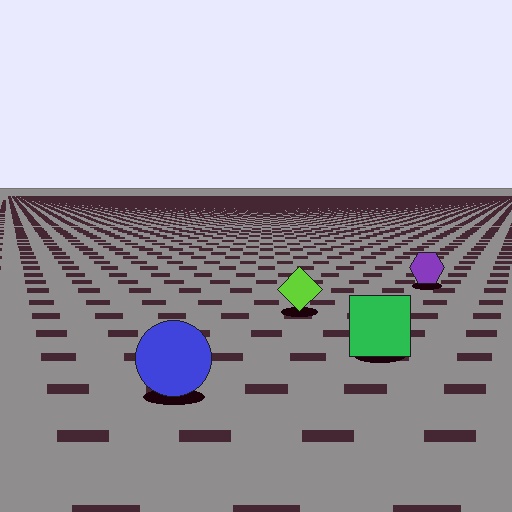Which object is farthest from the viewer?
The purple hexagon is farthest from the viewer. It appears smaller and the ground texture around it is denser.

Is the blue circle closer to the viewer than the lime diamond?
Yes. The blue circle is closer — you can tell from the texture gradient: the ground texture is coarser near it.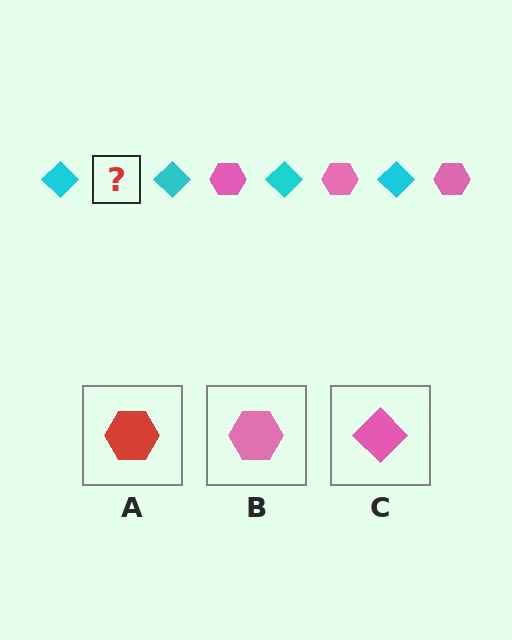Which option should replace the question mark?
Option B.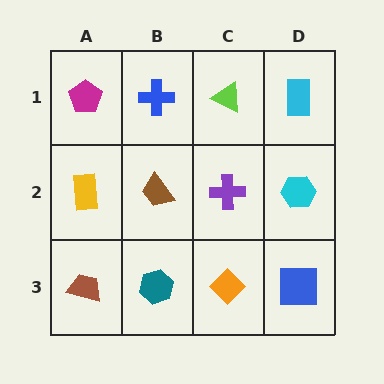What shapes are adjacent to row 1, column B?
A brown trapezoid (row 2, column B), a magenta pentagon (row 1, column A), a lime triangle (row 1, column C).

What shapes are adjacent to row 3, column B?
A brown trapezoid (row 2, column B), a brown trapezoid (row 3, column A), an orange diamond (row 3, column C).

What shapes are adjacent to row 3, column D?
A cyan hexagon (row 2, column D), an orange diamond (row 3, column C).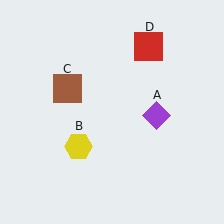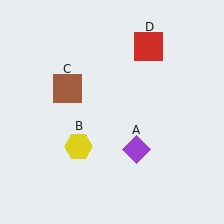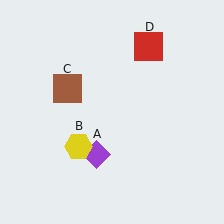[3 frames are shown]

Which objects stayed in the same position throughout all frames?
Yellow hexagon (object B) and brown square (object C) and red square (object D) remained stationary.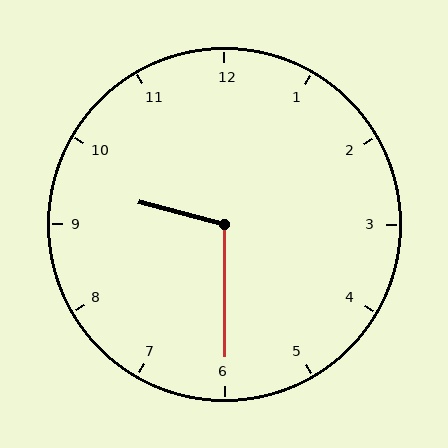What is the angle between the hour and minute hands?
Approximately 105 degrees.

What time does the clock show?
9:30.